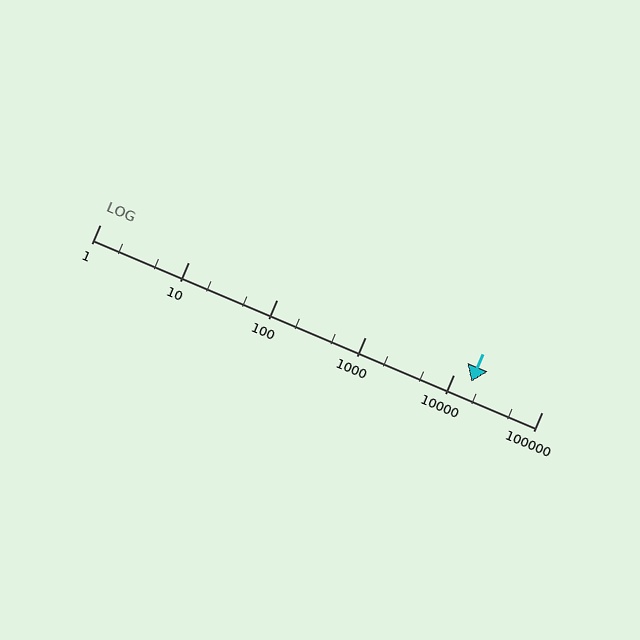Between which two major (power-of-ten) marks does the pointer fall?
The pointer is between 10000 and 100000.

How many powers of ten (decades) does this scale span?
The scale spans 5 decades, from 1 to 100000.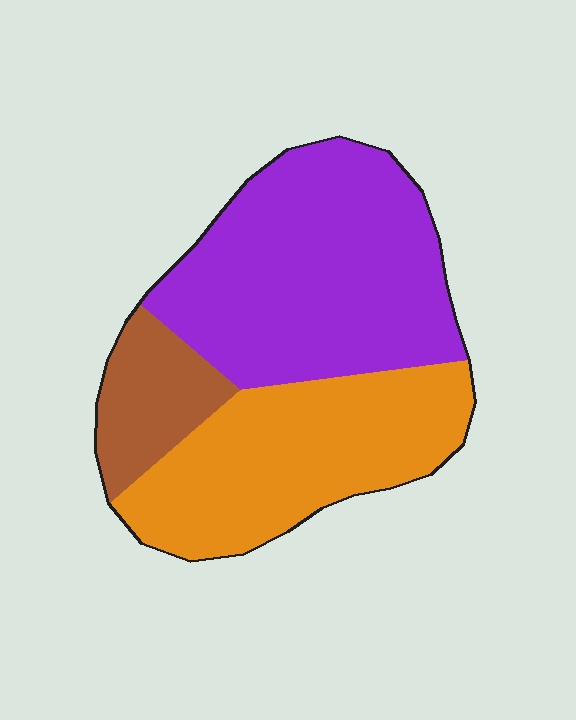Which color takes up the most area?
Purple, at roughly 50%.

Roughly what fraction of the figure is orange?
Orange covers 38% of the figure.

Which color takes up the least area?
Brown, at roughly 15%.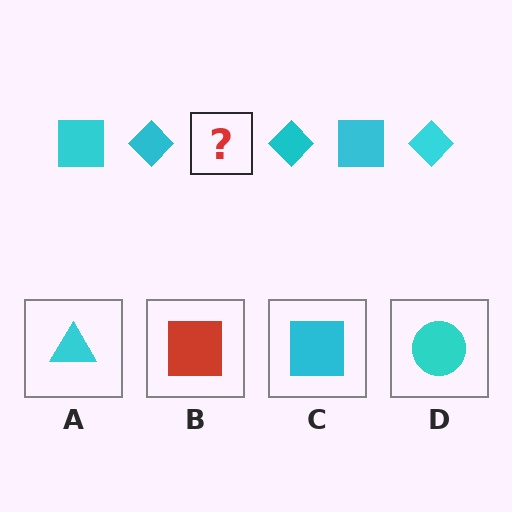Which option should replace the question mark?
Option C.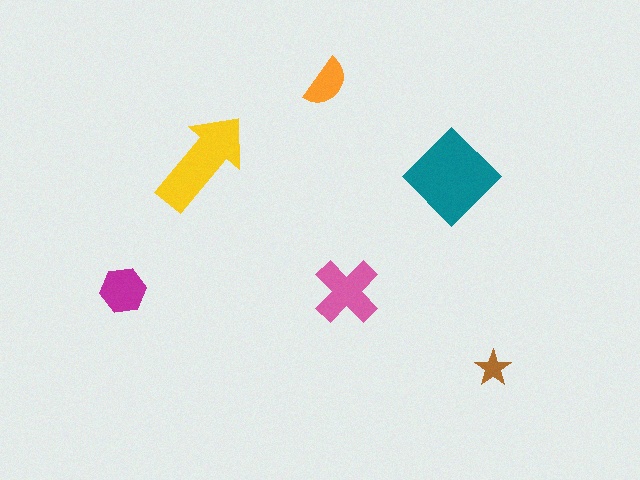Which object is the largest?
The teal diamond.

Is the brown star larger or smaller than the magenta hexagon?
Smaller.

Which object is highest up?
The orange semicircle is topmost.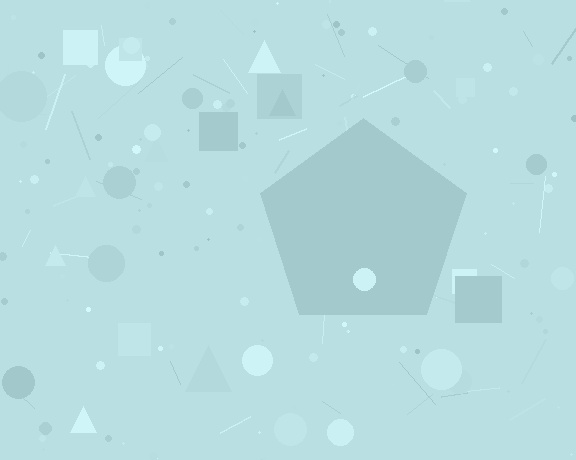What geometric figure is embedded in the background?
A pentagon is embedded in the background.